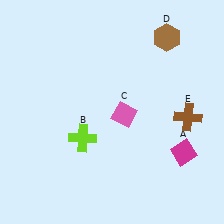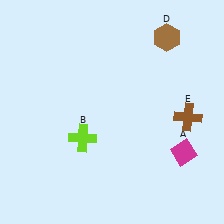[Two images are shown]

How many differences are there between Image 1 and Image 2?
There is 1 difference between the two images.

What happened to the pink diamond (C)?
The pink diamond (C) was removed in Image 2. It was in the bottom-right area of Image 1.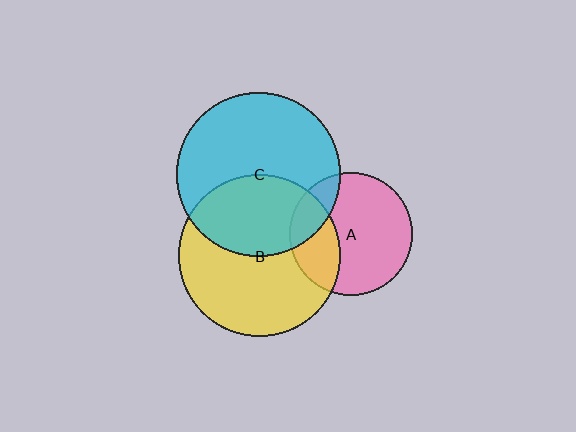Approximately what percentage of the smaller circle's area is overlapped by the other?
Approximately 30%.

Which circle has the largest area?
Circle C (cyan).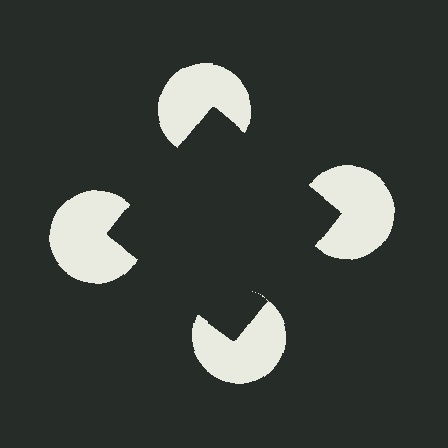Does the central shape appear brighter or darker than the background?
It typically appears slightly darker than the background, even though no actual brightness change is drawn.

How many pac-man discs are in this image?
There are 4 — one at each vertex of the illusory square.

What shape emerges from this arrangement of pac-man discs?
An illusory square — its edges are inferred from the aligned wedge cuts in the pac-man discs, not physically drawn.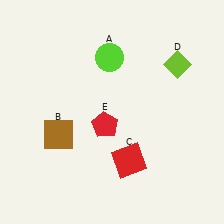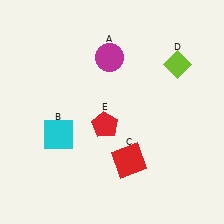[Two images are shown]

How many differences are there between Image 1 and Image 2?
There are 2 differences between the two images.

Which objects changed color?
A changed from lime to magenta. B changed from brown to cyan.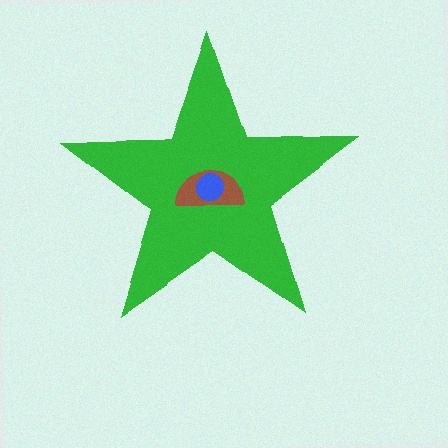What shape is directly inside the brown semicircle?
The blue circle.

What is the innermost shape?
The blue circle.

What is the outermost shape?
The green star.